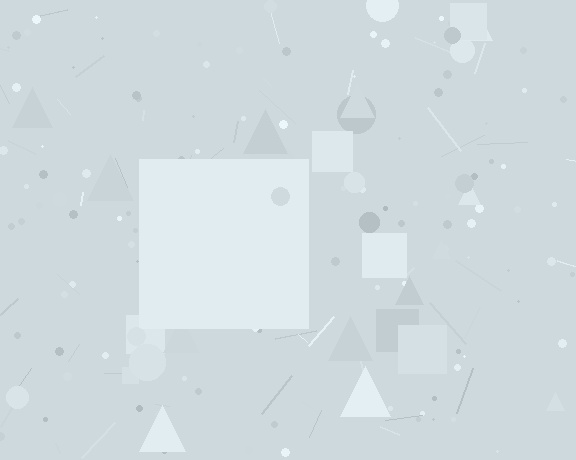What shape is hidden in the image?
A square is hidden in the image.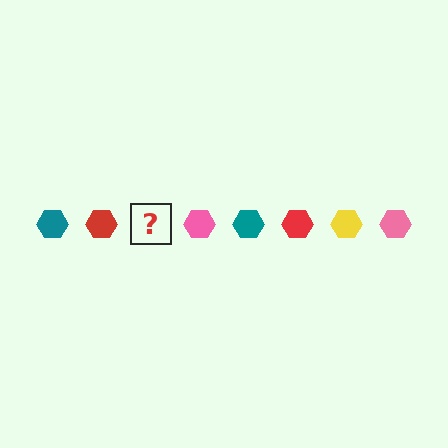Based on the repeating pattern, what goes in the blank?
The blank should be a yellow hexagon.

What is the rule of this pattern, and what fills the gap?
The rule is that the pattern cycles through teal, red, yellow, pink hexagons. The gap should be filled with a yellow hexagon.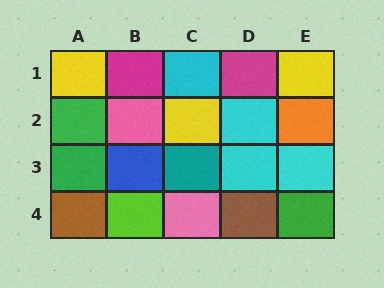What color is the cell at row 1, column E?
Yellow.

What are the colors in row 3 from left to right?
Green, blue, teal, cyan, cyan.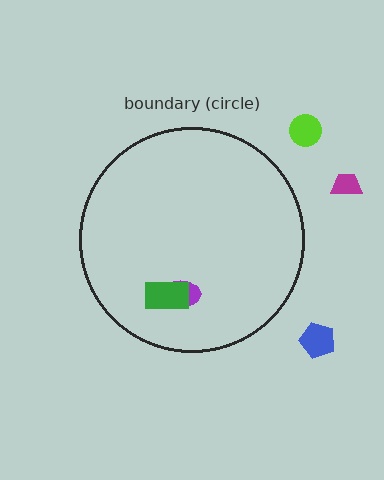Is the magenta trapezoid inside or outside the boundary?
Outside.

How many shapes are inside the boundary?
2 inside, 3 outside.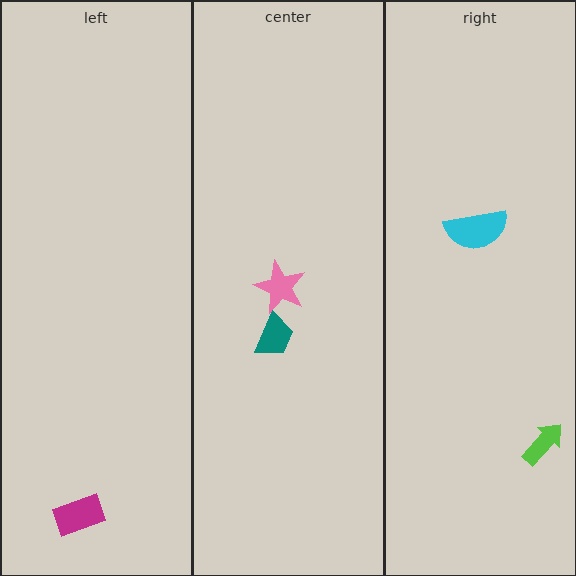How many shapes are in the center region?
2.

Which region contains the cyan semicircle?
The right region.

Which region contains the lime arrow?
The right region.